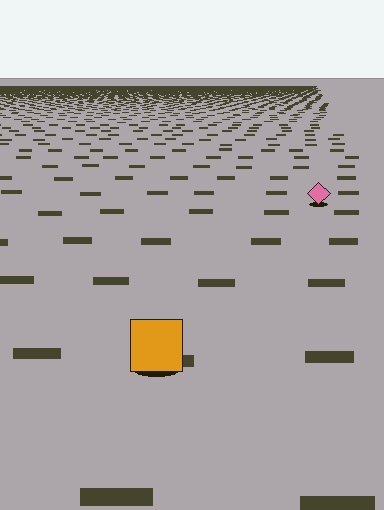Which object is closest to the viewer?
The orange square is closest. The texture marks near it are larger and more spread out.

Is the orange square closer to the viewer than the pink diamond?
Yes. The orange square is closer — you can tell from the texture gradient: the ground texture is coarser near it.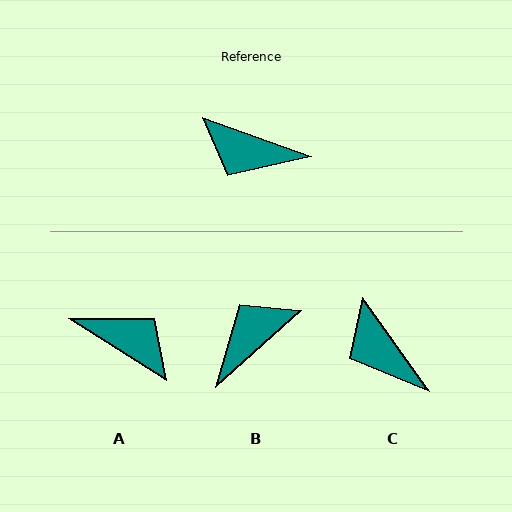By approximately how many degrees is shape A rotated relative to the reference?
Approximately 167 degrees counter-clockwise.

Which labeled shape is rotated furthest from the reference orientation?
A, about 167 degrees away.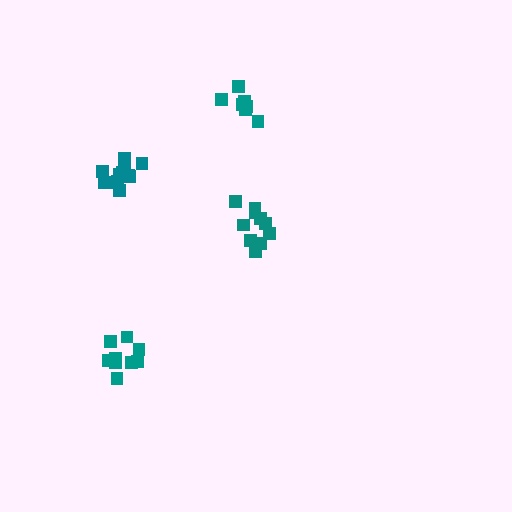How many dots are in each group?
Group 1: 9 dots, Group 2: 13 dots, Group 3: 7 dots, Group 4: 10 dots (39 total).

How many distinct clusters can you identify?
There are 4 distinct clusters.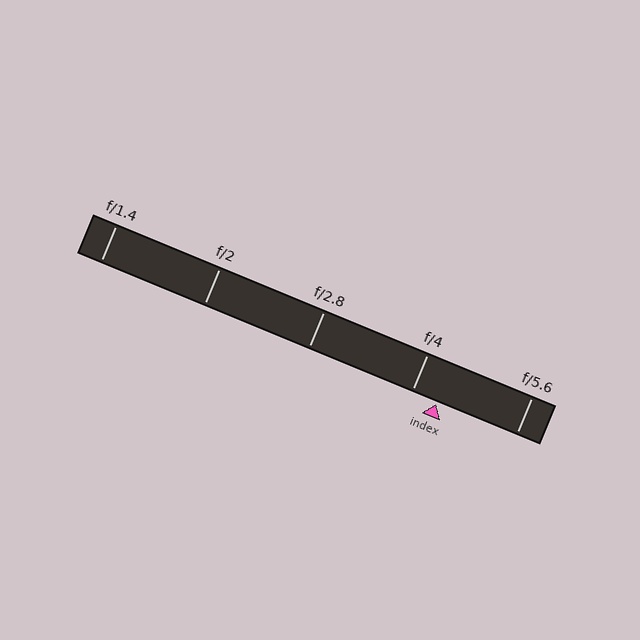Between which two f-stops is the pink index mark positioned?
The index mark is between f/4 and f/5.6.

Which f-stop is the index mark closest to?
The index mark is closest to f/4.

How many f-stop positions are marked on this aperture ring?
There are 5 f-stop positions marked.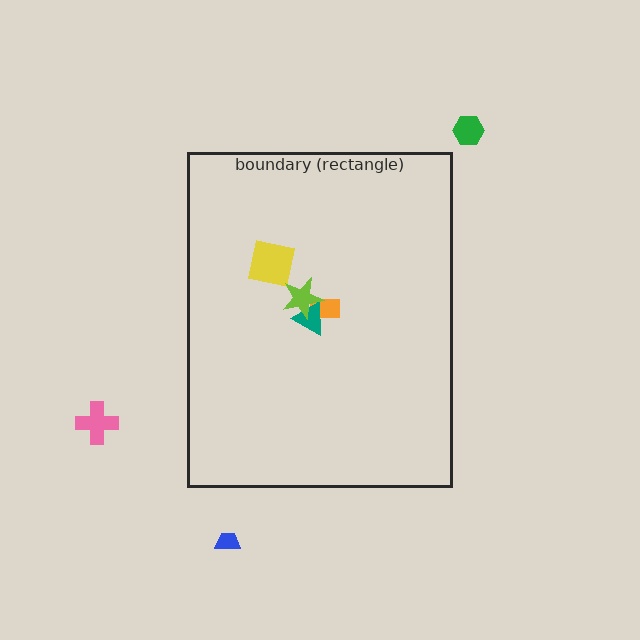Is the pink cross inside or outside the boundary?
Outside.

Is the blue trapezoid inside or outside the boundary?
Outside.